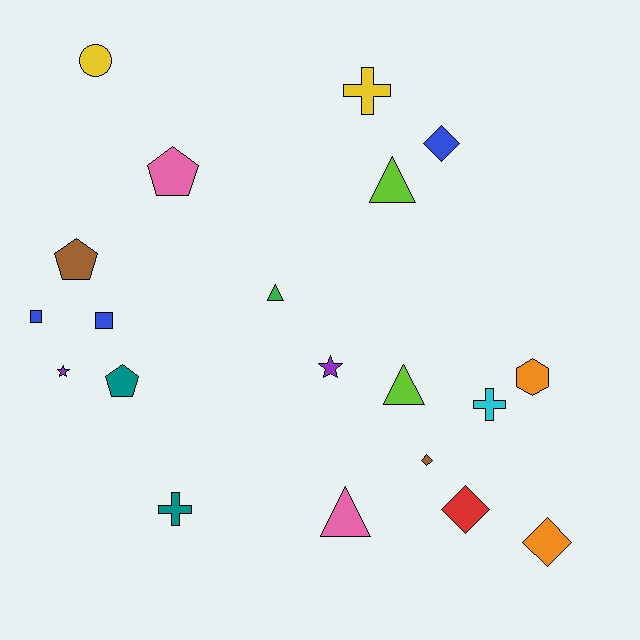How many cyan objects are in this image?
There is 1 cyan object.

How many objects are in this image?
There are 20 objects.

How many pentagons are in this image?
There are 3 pentagons.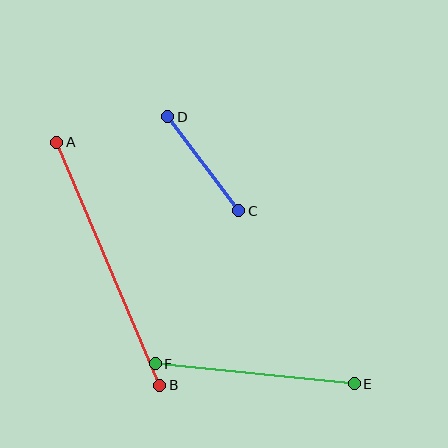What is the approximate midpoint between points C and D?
The midpoint is at approximately (203, 164) pixels.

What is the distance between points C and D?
The distance is approximately 118 pixels.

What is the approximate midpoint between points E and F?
The midpoint is at approximately (255, 374) pixels.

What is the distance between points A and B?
The distance is approximately 264 pixels.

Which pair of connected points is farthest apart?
Points A and B are farthest apart.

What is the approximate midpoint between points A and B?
The midpoint is at approximately (108, 264) pixels.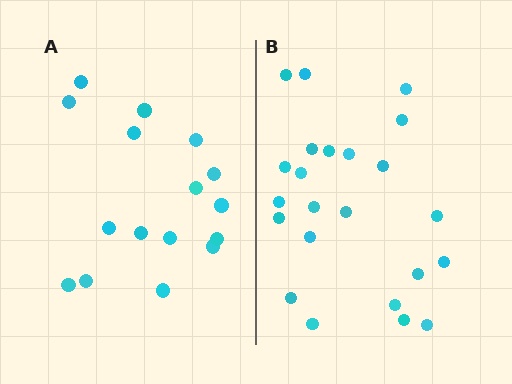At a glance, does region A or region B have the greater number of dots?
Region B (the right region) has more dots.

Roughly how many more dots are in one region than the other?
Region B has roughly 8 or so more dots than region A.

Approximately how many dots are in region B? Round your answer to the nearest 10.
About 20 dots. (The exact count is 23, which rounds to 20.)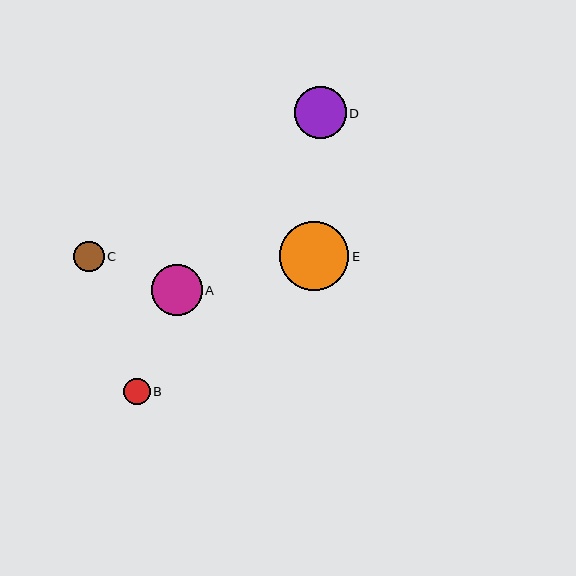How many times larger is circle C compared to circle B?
Circle C is approximately 1.2 times the size of circle B.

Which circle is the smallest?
Circle B is the smallest with a size of approximately 26 pixels.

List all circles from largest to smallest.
From largest to smallest: E, D, A, C, B.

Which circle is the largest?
Circle E is the largest with a size of approximately 69 pixels.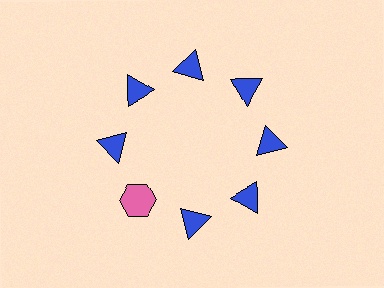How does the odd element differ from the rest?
It differs in both color (pink instead of blue) and shape (hexagon instead of triangle).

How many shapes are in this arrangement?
There are 8 shapes arranged in a ring pattern.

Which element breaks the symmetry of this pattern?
The pink hexagon at roughly the 8 o'clock position breaks the symmetry. All other shapes are blue triangles.